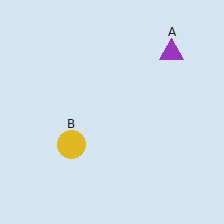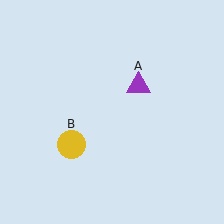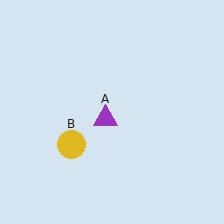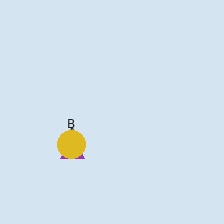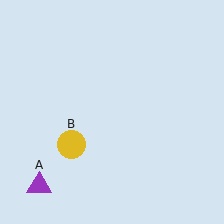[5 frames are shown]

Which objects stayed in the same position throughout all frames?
Yellow circle (object B) remained stationary.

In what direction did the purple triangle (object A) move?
The purple triangle (object A) moved down and to the left.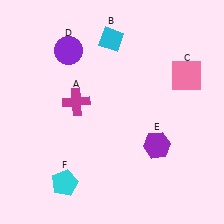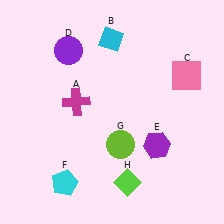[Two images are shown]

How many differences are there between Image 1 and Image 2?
There are 2 differences between the two images.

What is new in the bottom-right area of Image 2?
A lime circle (G) was added in the bottom-right area of Image 2.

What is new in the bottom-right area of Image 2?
A lime diamond (H) was added in the bottom-right area of Image 2.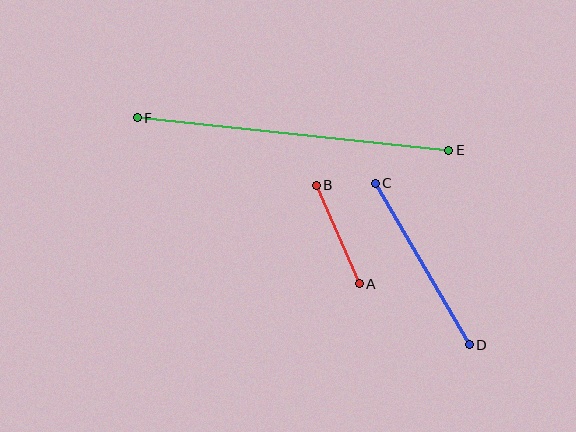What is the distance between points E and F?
The distance is approximately 313 pixels.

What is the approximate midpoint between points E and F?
The midpoint is at approximately (293, 134) pixels.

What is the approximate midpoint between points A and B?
The midpoint is at approximately (338, 235) pixels.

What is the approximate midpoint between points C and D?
The midpoint is at approximately (422, 264) pixels.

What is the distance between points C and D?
The distance is approximately 187 pixels.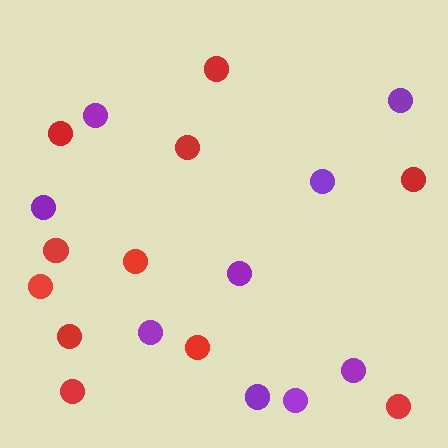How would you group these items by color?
There are 2 groups: one group of purple circles (9) and one group of red circles (11).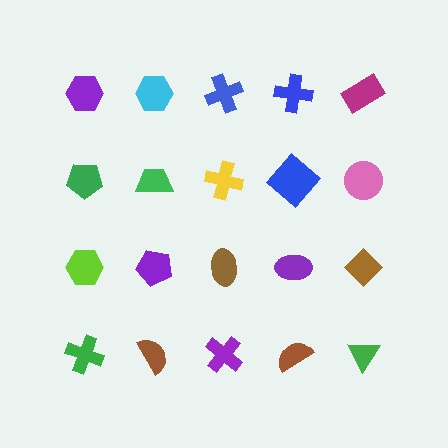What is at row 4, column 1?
A green cross.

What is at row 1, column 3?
A blue cross.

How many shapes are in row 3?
5 shapes.